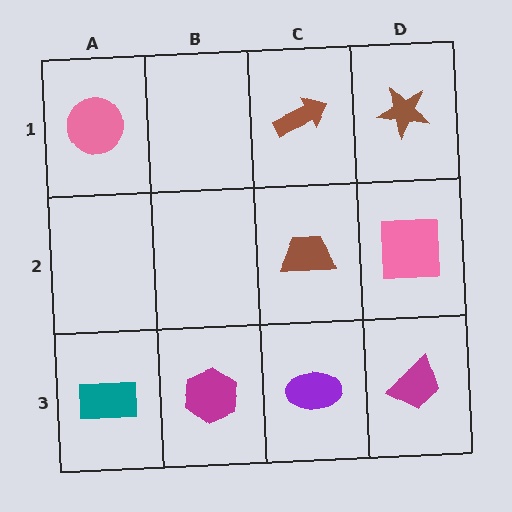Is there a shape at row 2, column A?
No, that cell is empty.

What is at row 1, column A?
A pink circle.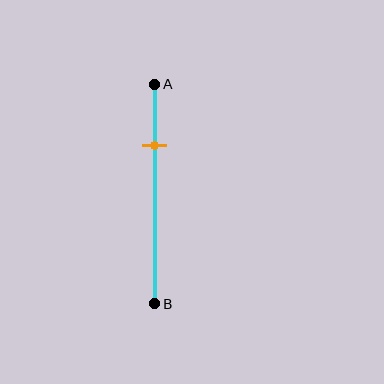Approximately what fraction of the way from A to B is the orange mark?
The orange mark is approximately 30% of the way from A to B.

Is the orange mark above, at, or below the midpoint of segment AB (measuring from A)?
The orange mark is above the midpoint of segment AB.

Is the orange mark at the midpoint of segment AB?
No, the mark is at about 30% from A, not at the 50% midpoint.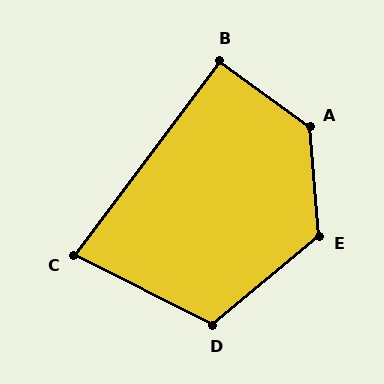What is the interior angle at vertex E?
Approximately 125 degrees (obtuse).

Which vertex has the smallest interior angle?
C, at approximately 80 degrees.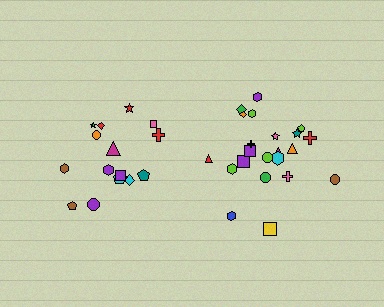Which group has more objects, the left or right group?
The right group.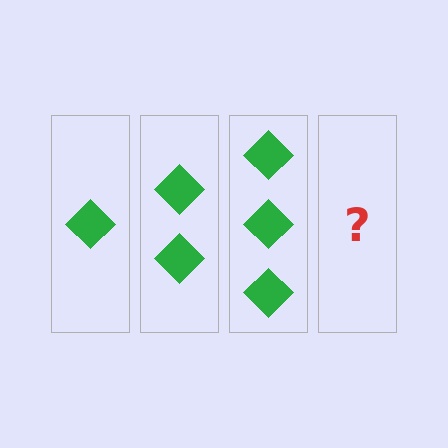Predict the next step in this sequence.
The next step is 4 diamonds.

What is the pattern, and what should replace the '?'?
The pattern is that each step adds one more diamond. The '?' should be 4 diamonds.